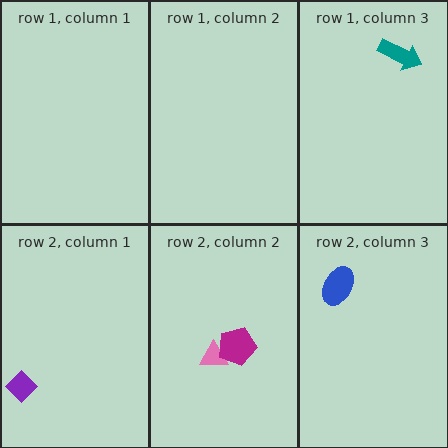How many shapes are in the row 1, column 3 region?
1.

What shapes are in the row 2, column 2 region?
The pink triangle, the magenta pentagon.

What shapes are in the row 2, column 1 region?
The purple diamond.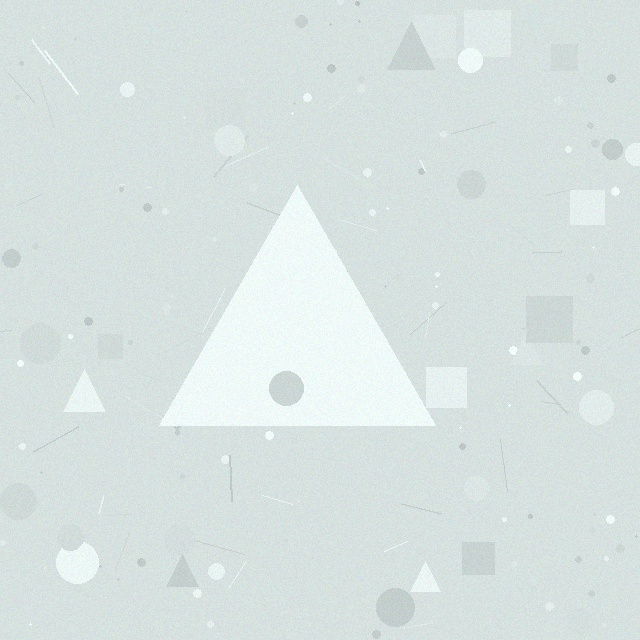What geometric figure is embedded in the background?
A triangle is embedded in the background.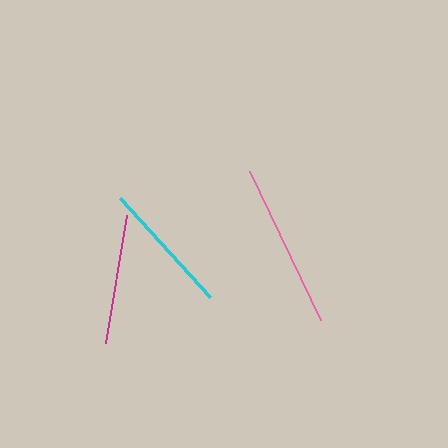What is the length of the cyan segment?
The cyan segment is approximately 134 pixels long.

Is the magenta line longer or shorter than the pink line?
The pink line is longer than the magenta line.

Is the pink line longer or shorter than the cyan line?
The pink line is longer than the cyan line.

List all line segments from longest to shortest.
From longest to shortest: pink, cyan, magenta.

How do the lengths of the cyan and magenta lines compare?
The cyan and magenta lines are approximately the same length.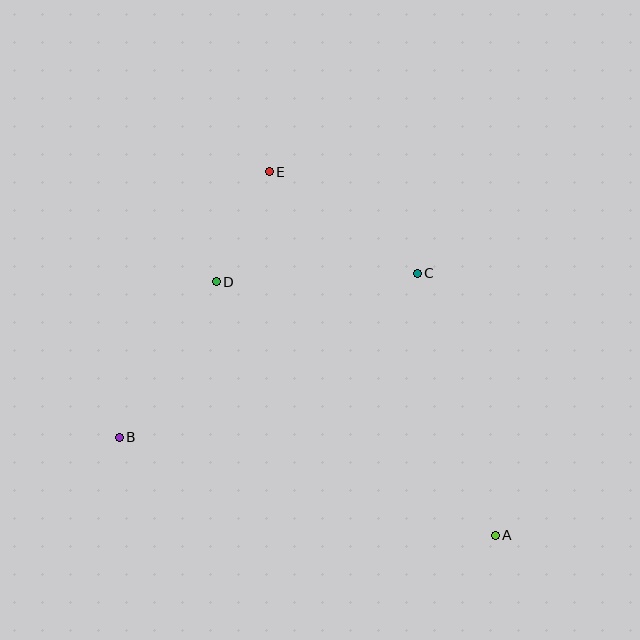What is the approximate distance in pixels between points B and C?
The distance between B and C is approximately 340 pixels.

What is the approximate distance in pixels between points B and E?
The distance between B and E is approximately 305 pixels.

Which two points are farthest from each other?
Points A and E are farthest from each other.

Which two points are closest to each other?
Points D and E are closest to each other.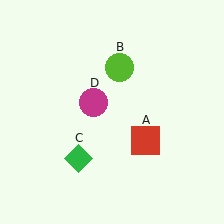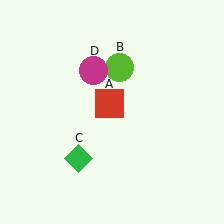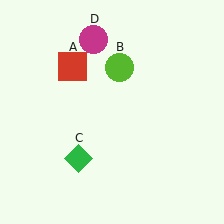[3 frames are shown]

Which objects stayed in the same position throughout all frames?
Lime circle (object B) and green diamond (object C) remained stationary.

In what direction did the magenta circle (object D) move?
The magenta circle (object D) moved up.